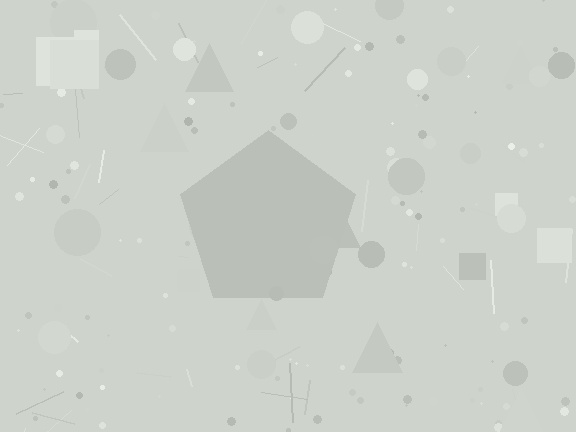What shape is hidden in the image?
A pentagon is hidden in the image.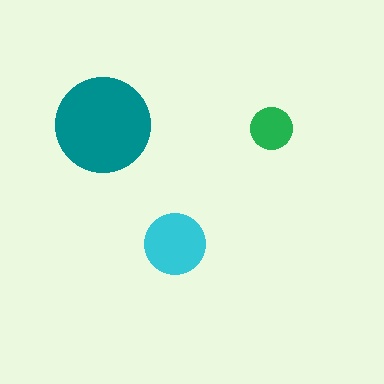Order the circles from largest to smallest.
the teal one, the cyan one, the green one.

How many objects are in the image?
There are 3 objects in the image.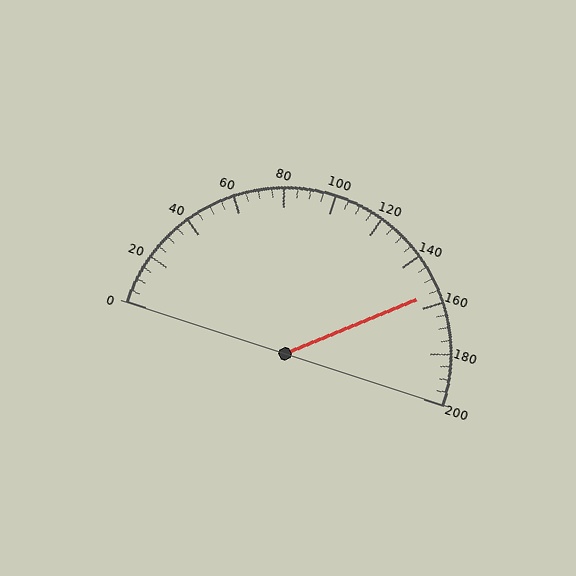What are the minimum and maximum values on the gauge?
The gauge ranges from 0 to 200.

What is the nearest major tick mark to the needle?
The nearest major tick mark is 160.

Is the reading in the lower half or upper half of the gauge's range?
The reading is in the upper half of the range (0 to 200).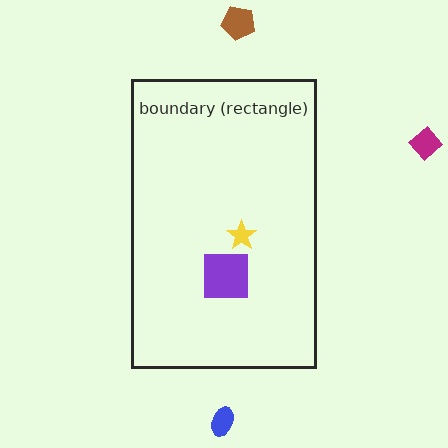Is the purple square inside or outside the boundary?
Inside.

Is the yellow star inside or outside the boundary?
Inside.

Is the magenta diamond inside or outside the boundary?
Outside.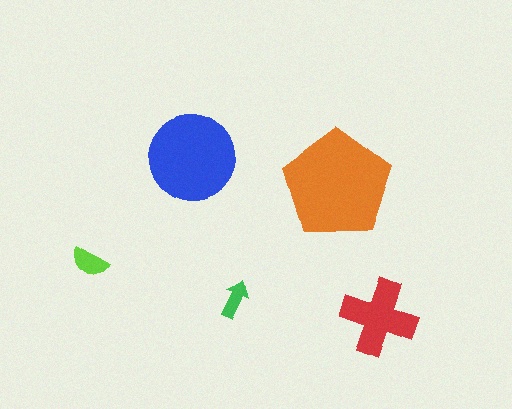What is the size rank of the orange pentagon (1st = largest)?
1st.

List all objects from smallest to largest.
The green arrow, the lime semicircle, the red cross, the blue circle, the orange pentagon.